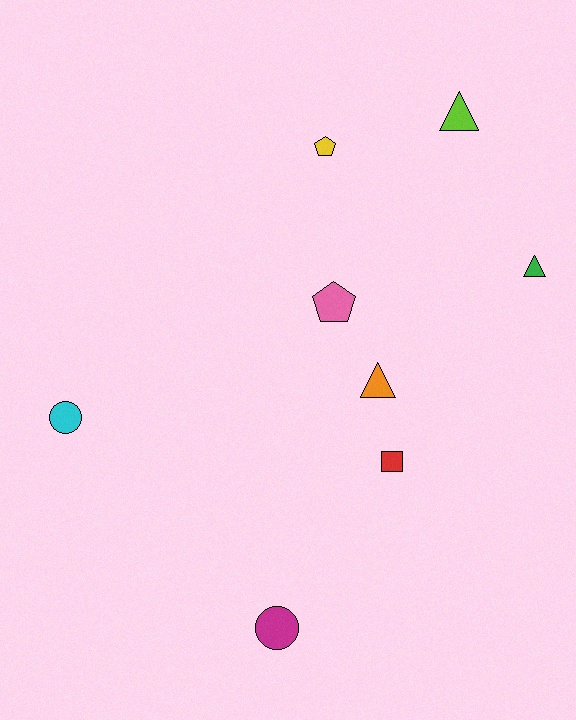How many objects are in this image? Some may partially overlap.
There are 8 objects.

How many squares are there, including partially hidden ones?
There is 1 square.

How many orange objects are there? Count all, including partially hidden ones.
There is 1 orange object.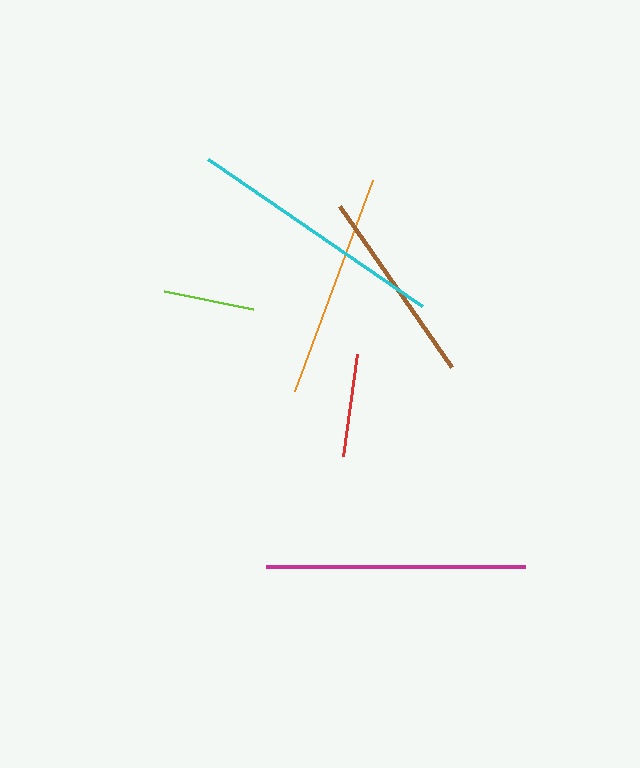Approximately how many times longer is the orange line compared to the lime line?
The orange line is approximately 2.5 times the length of the lime line.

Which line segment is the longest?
The cyan line is the longest at approximately 260 pixels.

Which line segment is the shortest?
The lime line is the shortest at approximately 91 pixels.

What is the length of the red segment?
The red segment is approximately 104 pixels long.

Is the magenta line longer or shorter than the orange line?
The magenta line is longer than the orange line.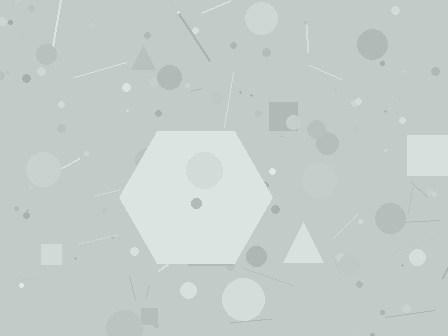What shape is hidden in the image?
A hexagon is hidden in the image.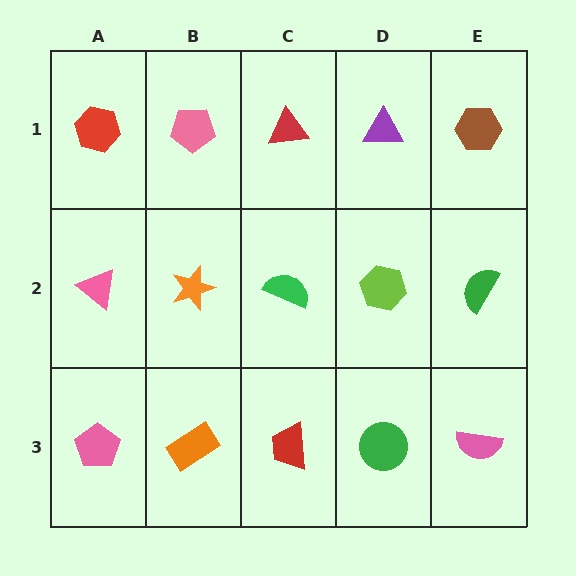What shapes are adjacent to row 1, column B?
An orange star (row 2, column B), a red hexagon (row 1, column A), a red triangle (row 1, column C).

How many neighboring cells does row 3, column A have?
2.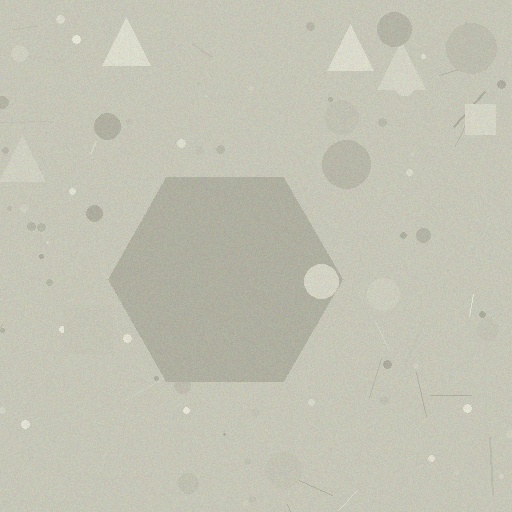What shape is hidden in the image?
A hexagon is hidden in the image.